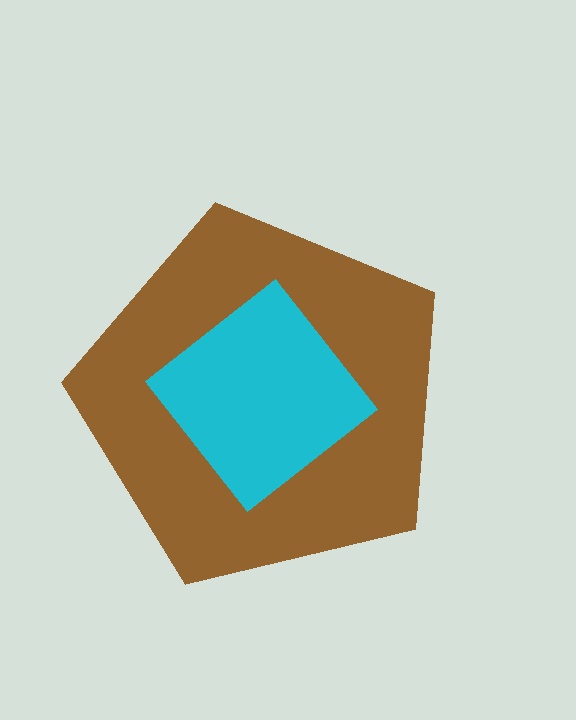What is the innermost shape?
The cyan diamond.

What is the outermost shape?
The brown pentagon.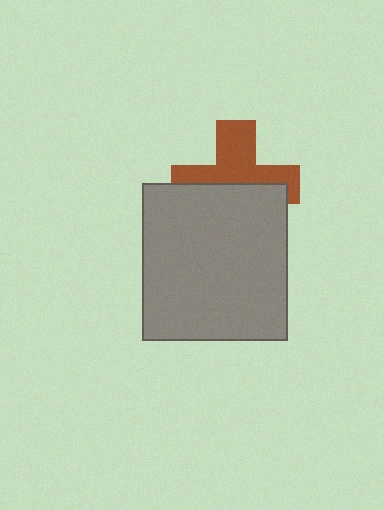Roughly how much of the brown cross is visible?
About half of it is visible (roughly 51%).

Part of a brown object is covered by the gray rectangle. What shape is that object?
It is a cross.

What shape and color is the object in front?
The object in front is a gray rectangle.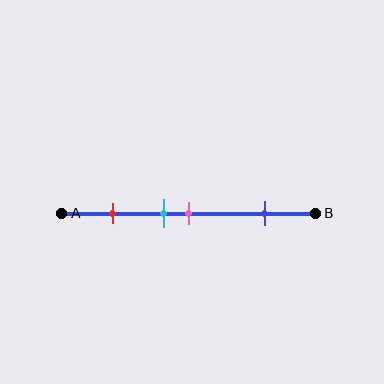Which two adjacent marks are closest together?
The cyan and pink marks are the closest adjacent pair.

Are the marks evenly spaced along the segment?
No, the marks are not evenly spaced.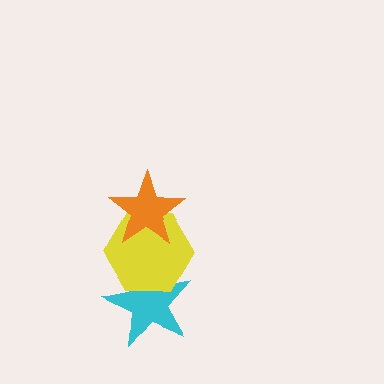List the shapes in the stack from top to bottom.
From top to bottom: the orange star, the yellow hexagon, the cyan star.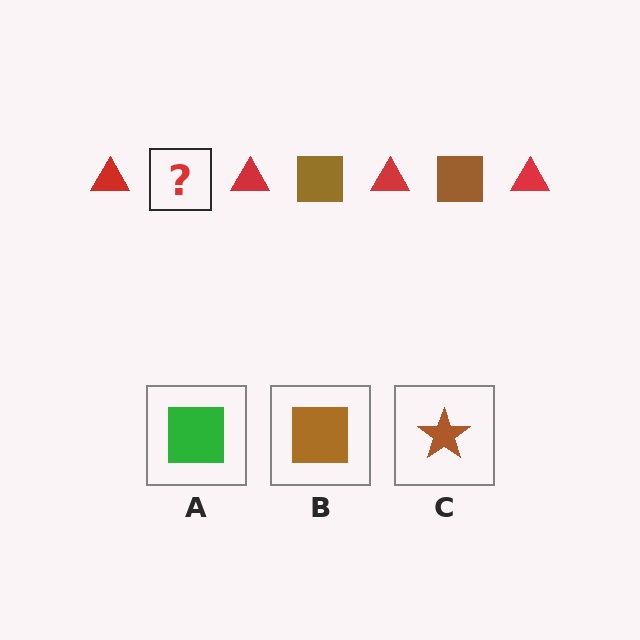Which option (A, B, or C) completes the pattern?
B.